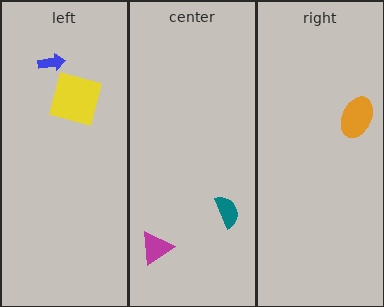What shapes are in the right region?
The orange ellipse.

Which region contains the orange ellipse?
The right region.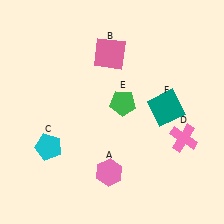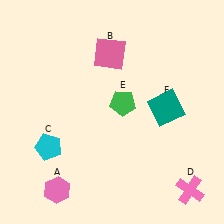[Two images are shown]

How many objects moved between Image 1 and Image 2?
2 objects moved between the two images.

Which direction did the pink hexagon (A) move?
The pink hexagon (A) moved left.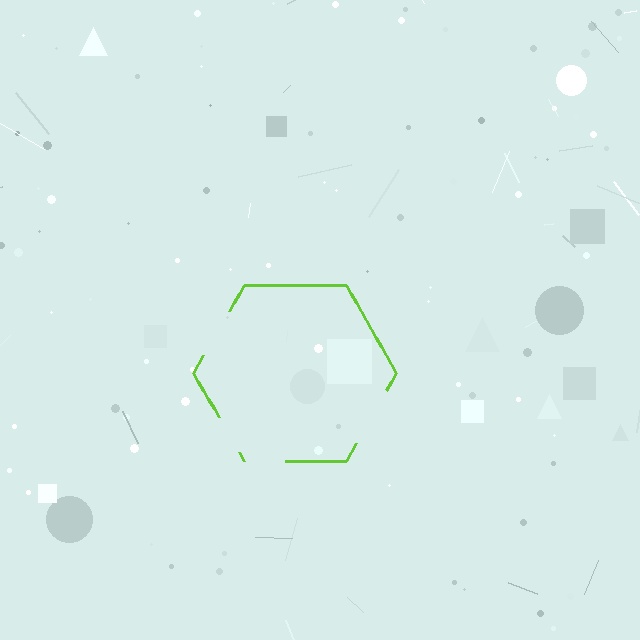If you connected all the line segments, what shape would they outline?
They would outline a hexagon.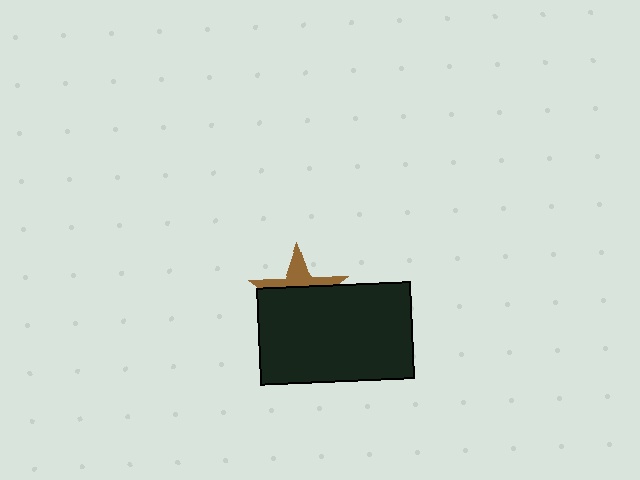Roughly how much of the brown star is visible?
A small part of it is visible (roughly 36%).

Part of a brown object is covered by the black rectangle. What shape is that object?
It is a star.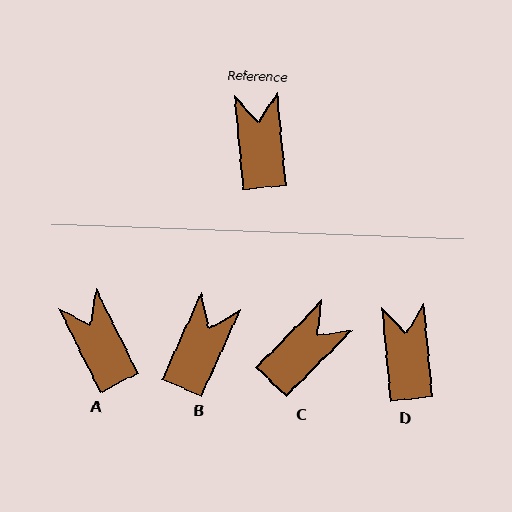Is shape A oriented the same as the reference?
No, it is off by about 22 degrees.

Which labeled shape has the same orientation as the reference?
D.